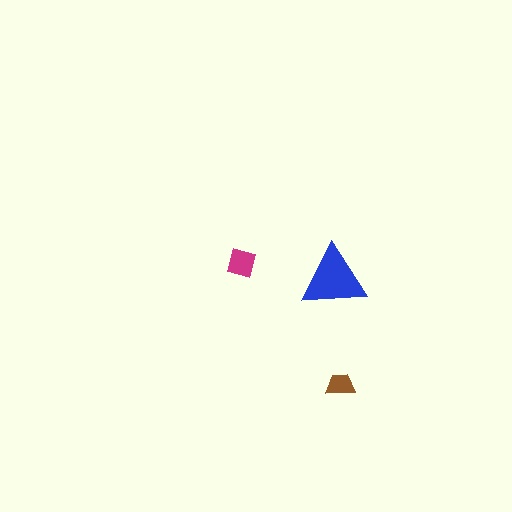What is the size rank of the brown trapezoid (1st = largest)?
3rd.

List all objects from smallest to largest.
The brown trapezoid, the magenta square, the blue triangle.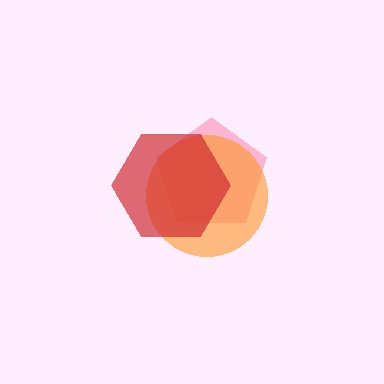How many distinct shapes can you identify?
There are 3 distinct shapes: a pink pentagon, an orange circle, a red hexagon.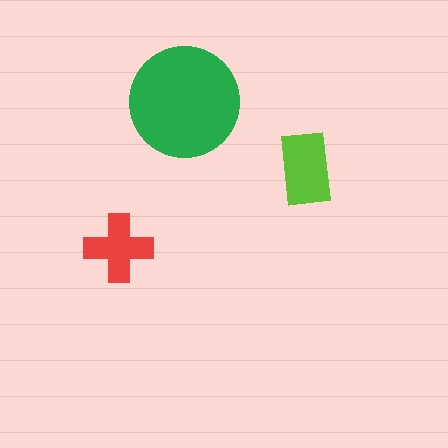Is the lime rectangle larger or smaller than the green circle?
Smaller.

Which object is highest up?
The green circle is topmost.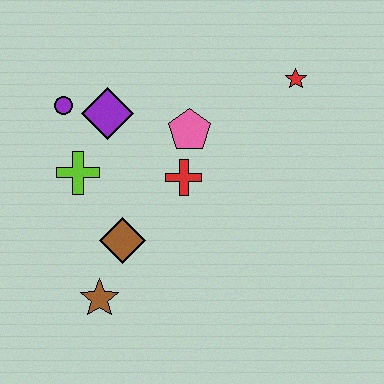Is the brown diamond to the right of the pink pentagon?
No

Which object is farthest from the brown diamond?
The red star is farthest from the brown diamond.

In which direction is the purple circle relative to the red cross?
The purple circle is to the left of the red cross.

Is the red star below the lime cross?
No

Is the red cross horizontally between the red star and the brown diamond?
Yes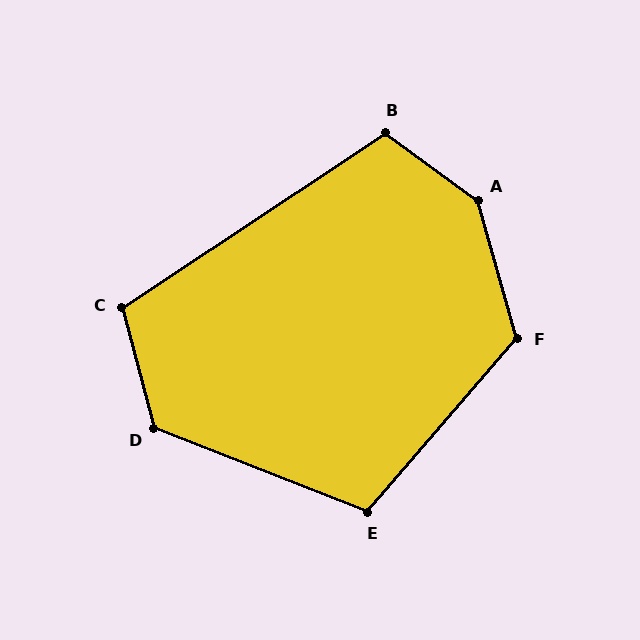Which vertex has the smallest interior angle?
C, at approximately 109 degrees.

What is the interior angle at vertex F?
Approximately 123 degrees (obtuse).